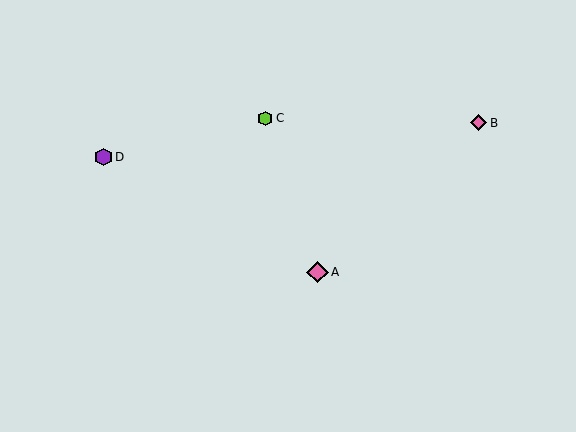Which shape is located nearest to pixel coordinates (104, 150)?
The purple hexagon (labeled D) at (103, 157) is nearest to that location.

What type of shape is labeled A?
Shape A is a pink diamond.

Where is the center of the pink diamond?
The center of the pink diamond is at (317, 272).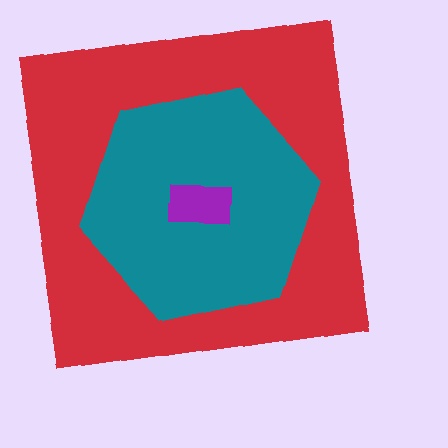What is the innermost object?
The purple rectangle.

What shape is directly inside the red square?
The teal hexagon.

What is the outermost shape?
The red square.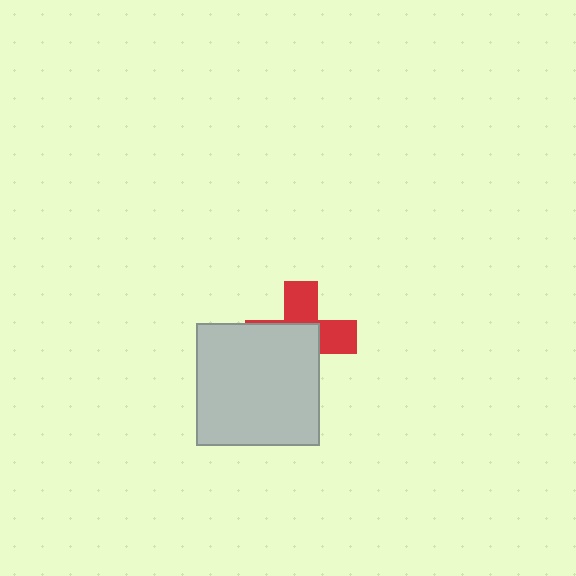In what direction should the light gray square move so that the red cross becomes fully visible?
The light gray square should move toward the lower-left. That is the shortest direction to clear the overlap and leave the red cross fully visible.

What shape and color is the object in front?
The object in front is a light gray square.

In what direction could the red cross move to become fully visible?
The red cross could move toward the upper-right. That would shift it out from behind the light gray square entirely.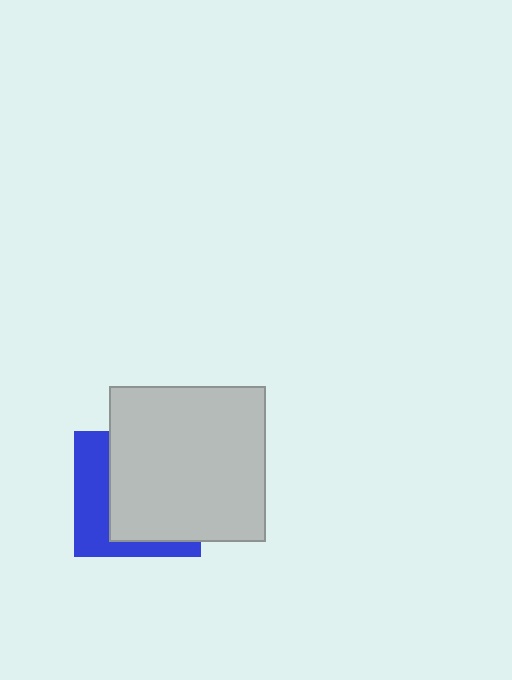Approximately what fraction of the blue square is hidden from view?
Roughly 63% of the blue square is hidden behind the light gray square.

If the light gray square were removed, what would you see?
You would see the complete blue square.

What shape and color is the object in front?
The object in front is a light gray square.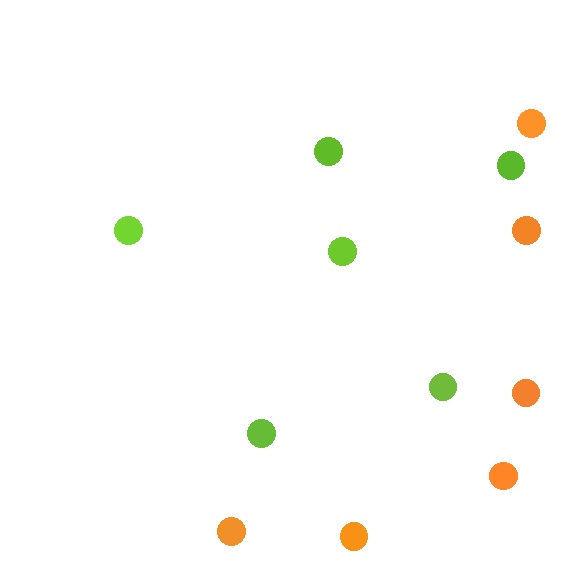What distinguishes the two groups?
There are 2 groups: one group of lime circles (6) and one group of orange circles (6).